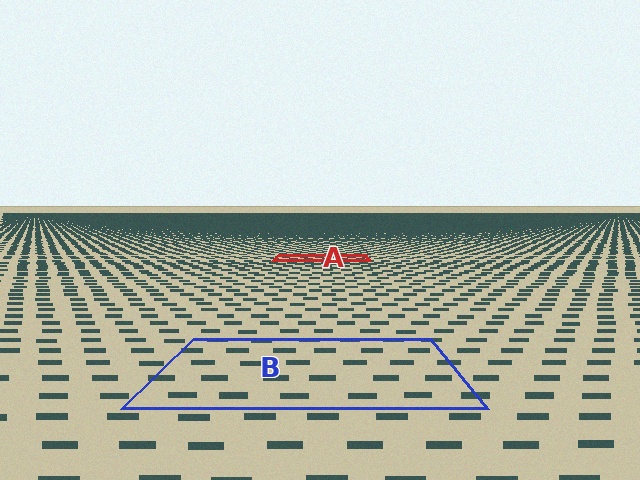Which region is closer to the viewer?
Region B is closer. The texture elements there are larger and more spread out.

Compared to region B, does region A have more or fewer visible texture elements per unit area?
Region A has more texture elements per unit area — they are packed more densely because it is farther away.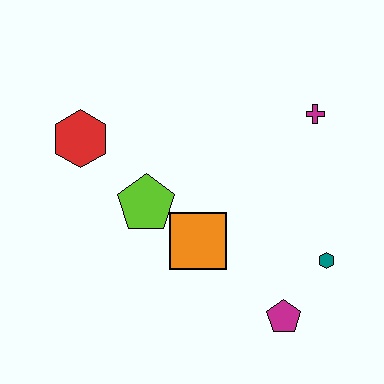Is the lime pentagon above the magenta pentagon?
Yes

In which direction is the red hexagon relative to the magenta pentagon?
The red hexagon is to the left of the magenta pentagon.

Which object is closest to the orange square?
The lime pentagon is closest to the orange square.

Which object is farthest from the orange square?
The magenta cross is farthest from the orange square.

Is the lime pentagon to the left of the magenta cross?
Yes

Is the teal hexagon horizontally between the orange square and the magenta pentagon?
No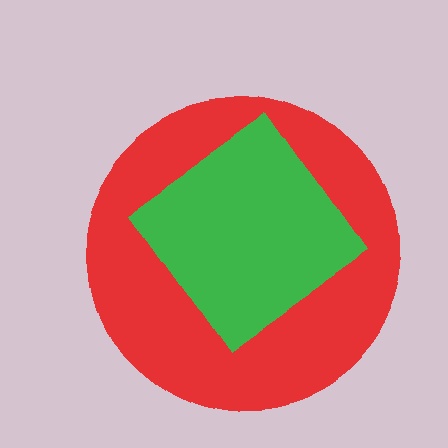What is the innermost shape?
The green diamond.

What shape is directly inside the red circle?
The green diamond.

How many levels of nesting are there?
2.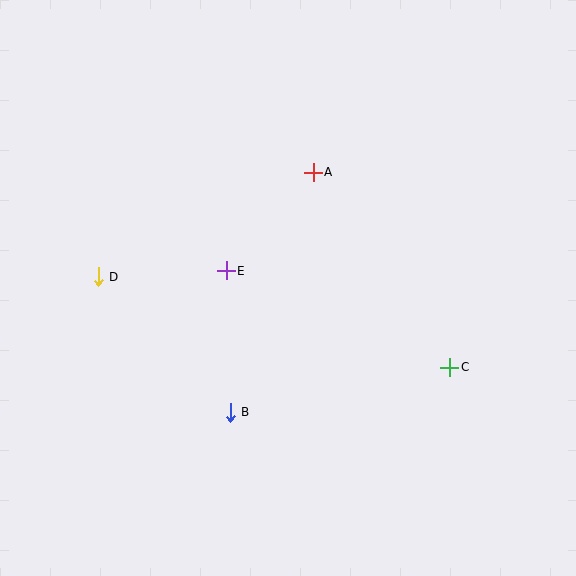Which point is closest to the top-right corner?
Point A is closest to the top-right corner.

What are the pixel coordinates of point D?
Point D is at (98, 277).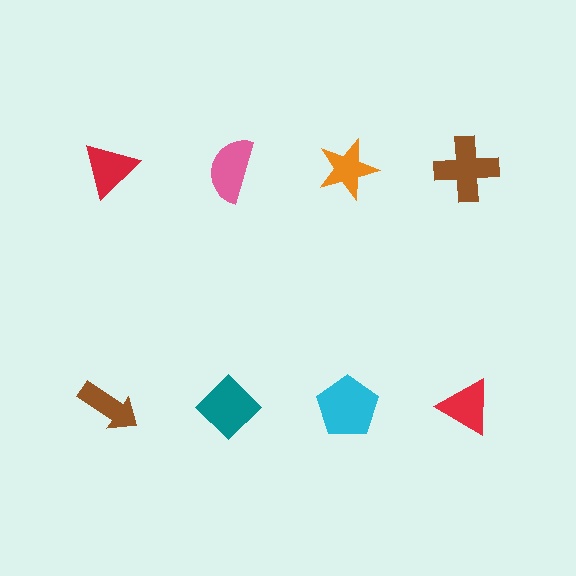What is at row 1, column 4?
A brown cross.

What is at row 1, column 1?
A red triangle.